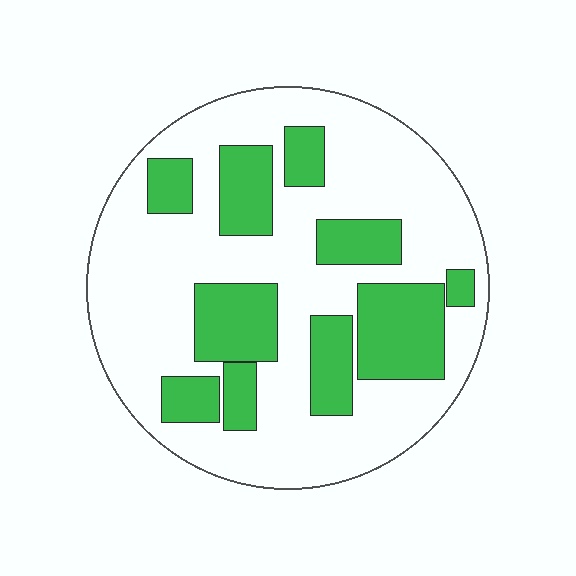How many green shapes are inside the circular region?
10.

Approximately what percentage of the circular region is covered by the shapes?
Approximately 30%.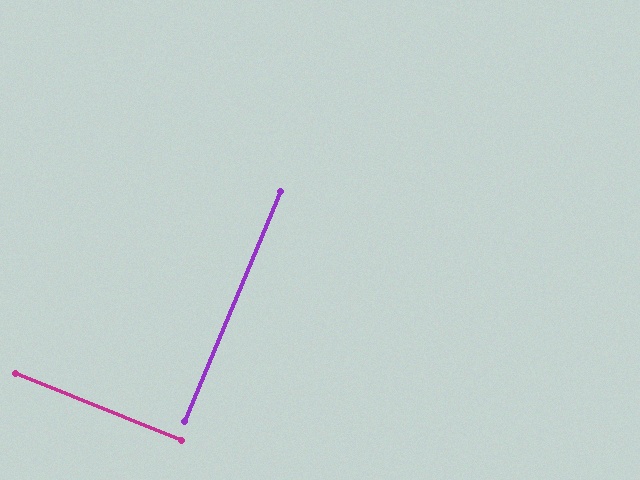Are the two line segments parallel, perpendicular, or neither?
Perpendicular — they meet at approximately 90°.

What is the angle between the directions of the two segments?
Approximately 90 degrees.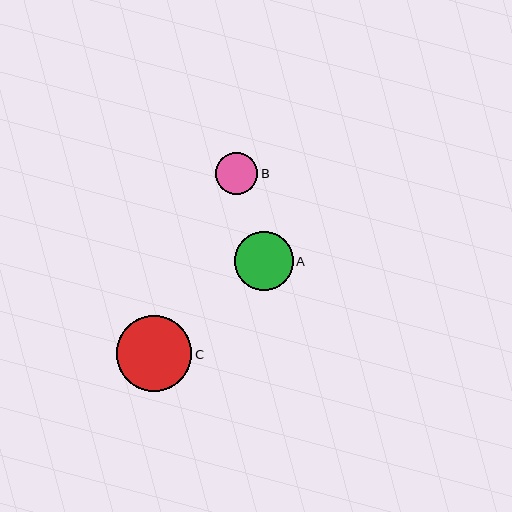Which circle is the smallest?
Circle B is the smallest with a size of approximately 42 pixels.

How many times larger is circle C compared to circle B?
Circle C is approximately 1.8 times the size of circle B.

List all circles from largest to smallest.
From largest to smallest: C, A, B.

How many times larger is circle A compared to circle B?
Circle A is approximately 1.4 times the size of circle B.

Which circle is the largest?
Circle C is the largest with a size of approximately 76 pixels.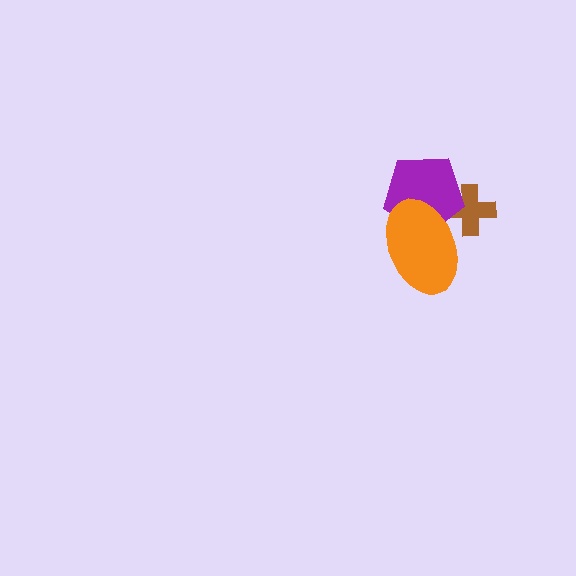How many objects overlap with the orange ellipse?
2 objects overlap with the orange ellipse.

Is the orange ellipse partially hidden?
No, no other shape covers it.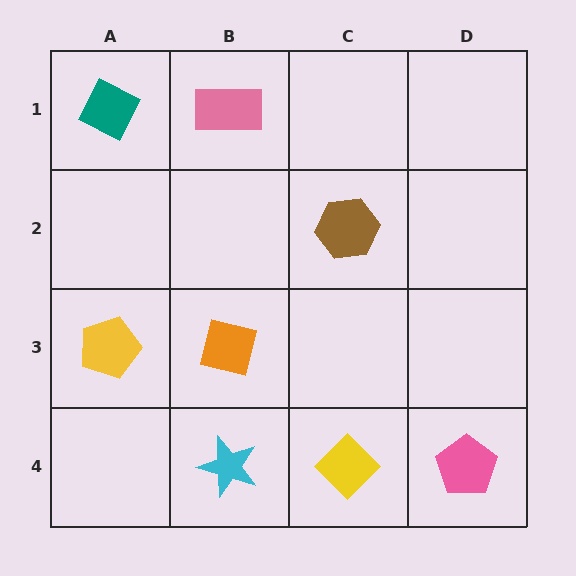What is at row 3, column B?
An orange square.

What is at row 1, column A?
A teal diamond.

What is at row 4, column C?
A yellow diamond.